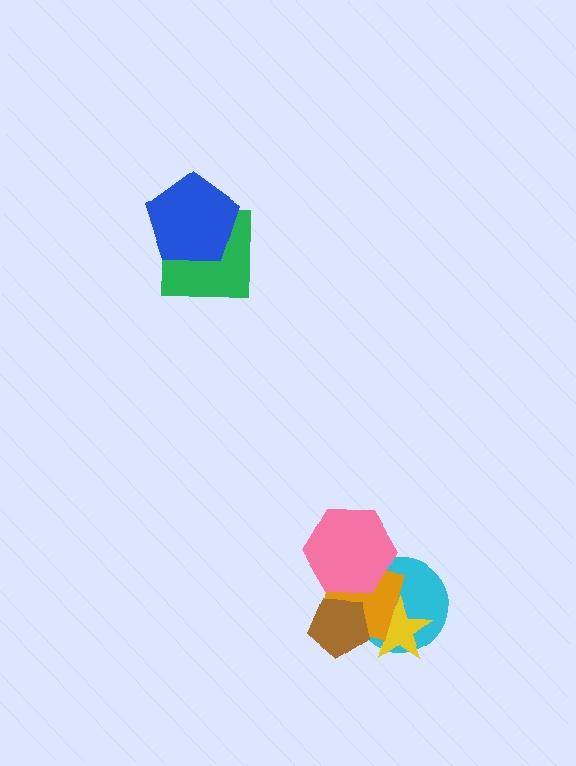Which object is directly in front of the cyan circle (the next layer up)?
The yellow star is directly in front of the cyan circle.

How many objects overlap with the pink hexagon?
2 objects overlap with the pink hexagon.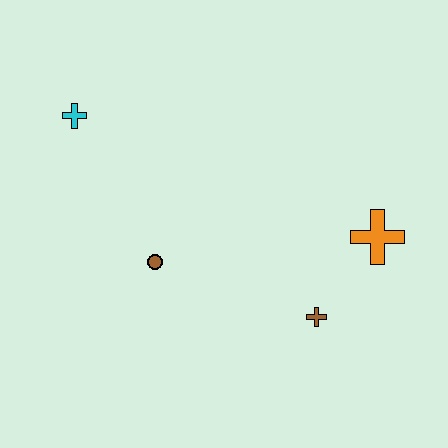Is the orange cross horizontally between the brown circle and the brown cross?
No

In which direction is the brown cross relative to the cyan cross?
The brown cross is to the right of the cyan cross.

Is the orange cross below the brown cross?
No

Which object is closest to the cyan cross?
The brown circle is closest to the cyan cross.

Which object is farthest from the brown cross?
The cyan cross is farthest from the brown cross.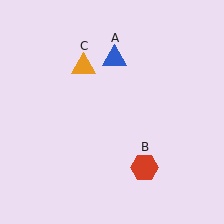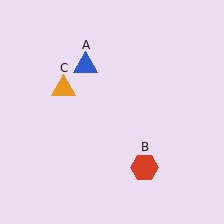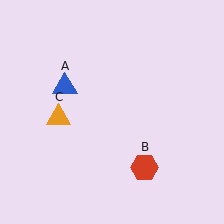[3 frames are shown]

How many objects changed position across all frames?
2 objects changed position: blue triangle (object A), orange triangle (object C).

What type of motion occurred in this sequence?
The blue triangle (object A), orange triangle (object C) rotated counterclockwise around the center of the scene.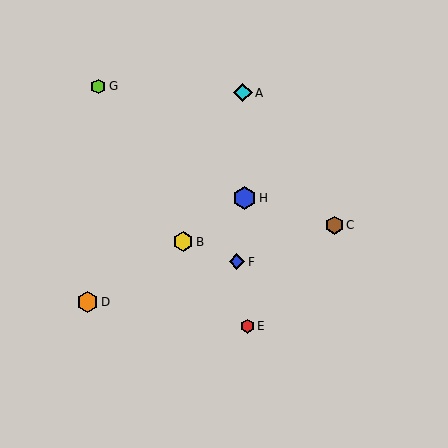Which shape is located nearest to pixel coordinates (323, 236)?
The brown hexagon (labeled C) at (334, 225) is nearest to that location.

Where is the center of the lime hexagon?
The center of the lime hexagon is at (98, 86).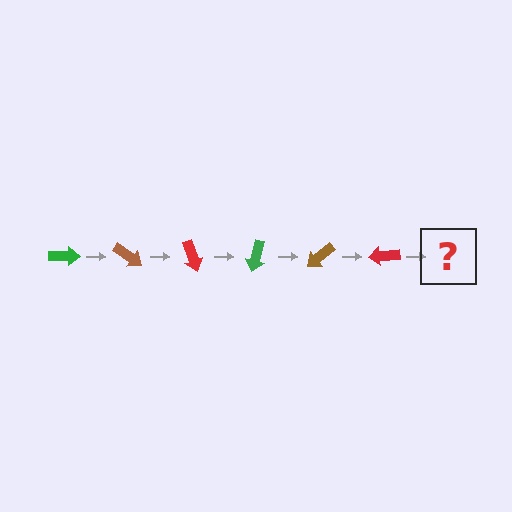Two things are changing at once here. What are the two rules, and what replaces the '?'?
The two rules are that it rotates 35 degrees each step and the color cycles through green, brown, and red. The '?' should be a green arrow, rotated 210 degrees from the start.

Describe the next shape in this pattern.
It should be a green arrow, rotated 210 degrees from the start.